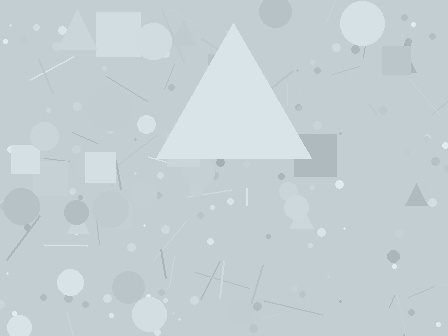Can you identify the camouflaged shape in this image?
The camouflaged shape is a triangle.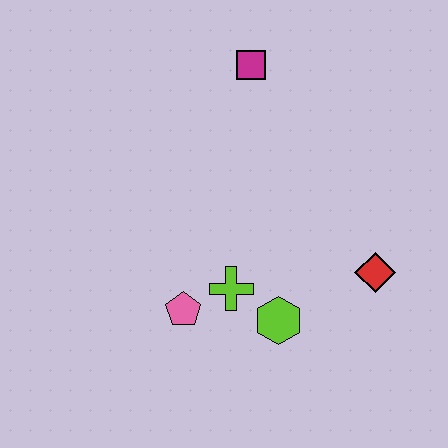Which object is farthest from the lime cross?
The magenta square is farthest from the lime cross.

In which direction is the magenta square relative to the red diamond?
The magenta square is above the red diamond.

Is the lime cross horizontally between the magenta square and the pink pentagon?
Yes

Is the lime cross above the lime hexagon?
Yes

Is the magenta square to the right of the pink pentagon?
Yes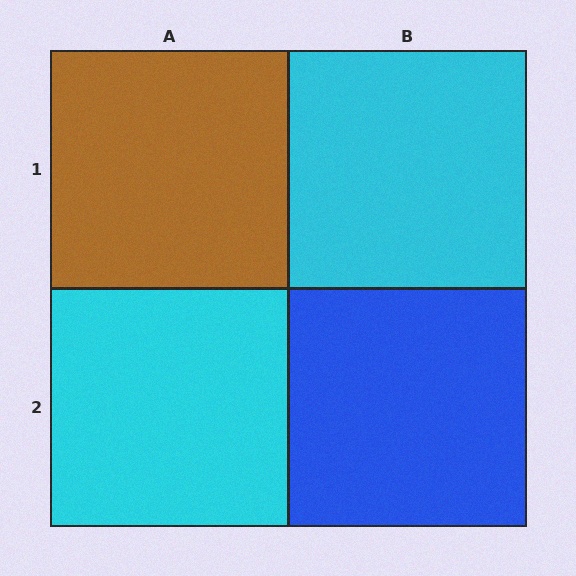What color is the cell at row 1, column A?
Brown.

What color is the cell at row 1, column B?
Cyan.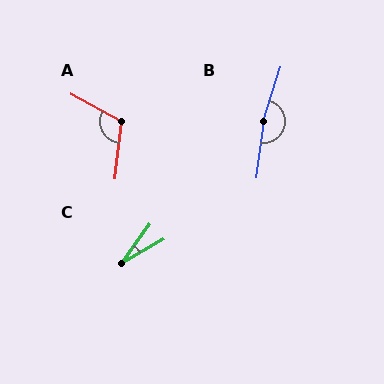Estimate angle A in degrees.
Approximately 112 degrees.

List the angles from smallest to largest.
C (24°), A (112°), B (170°).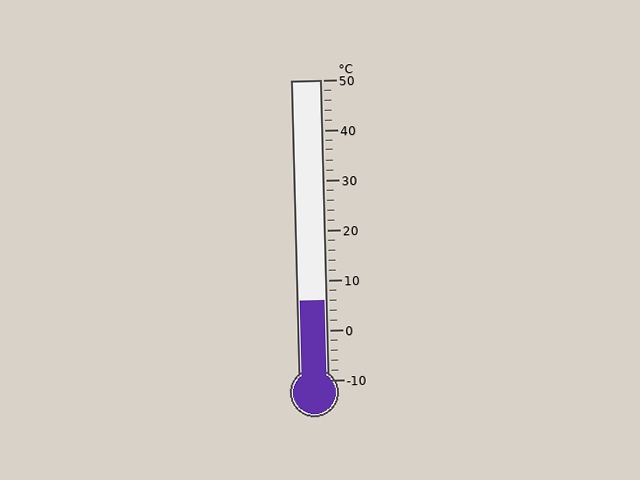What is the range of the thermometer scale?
The thermometer scale ranges from -10°C to 50°C.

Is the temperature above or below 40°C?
The temperature is below 40°C.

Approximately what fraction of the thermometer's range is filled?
The thermometer is filled to approximately 25% of its range.